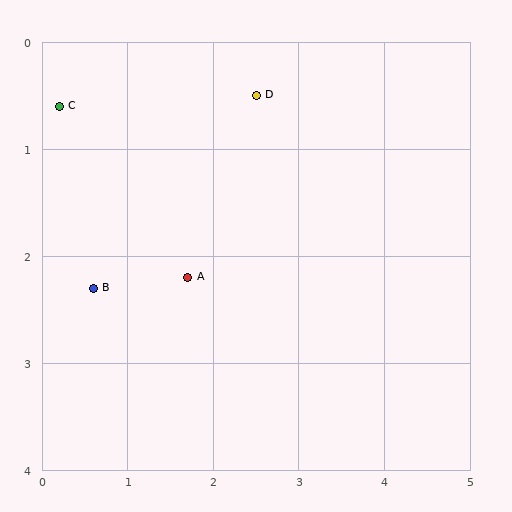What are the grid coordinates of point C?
Point C is at approximately (0.2, 0.6).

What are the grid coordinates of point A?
Point A is at approximately (1.7, 2.2).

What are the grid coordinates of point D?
Point D is at approximately (2.5, 0.5).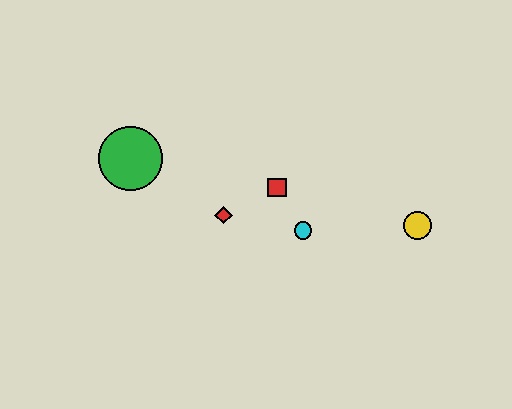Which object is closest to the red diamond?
The red square is closest to the red diamond.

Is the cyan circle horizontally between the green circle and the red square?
No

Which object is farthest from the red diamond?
The yellow circle is farthest from the red diamond.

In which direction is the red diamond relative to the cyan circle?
The red diamond is to the left of the cyan circle.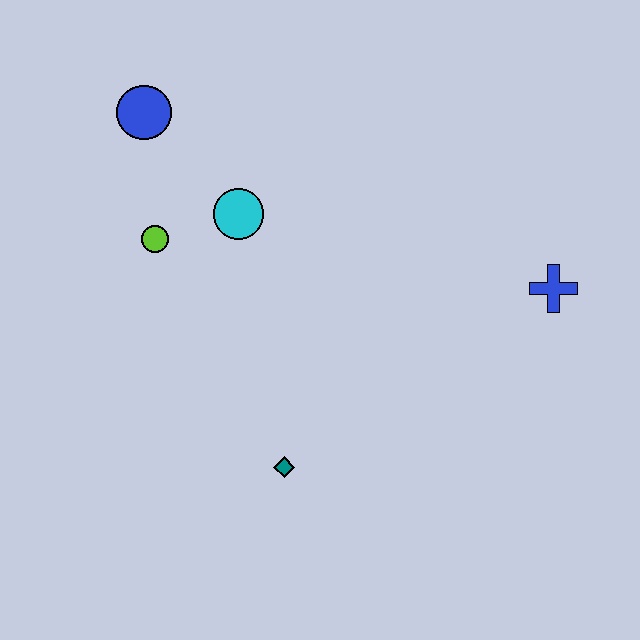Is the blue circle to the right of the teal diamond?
No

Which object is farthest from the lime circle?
The blue cross is farthest from the lime circle.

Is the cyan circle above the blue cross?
Yes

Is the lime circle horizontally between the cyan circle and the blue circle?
Yes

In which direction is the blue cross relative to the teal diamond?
The blue cross is to the right of the teal diamond.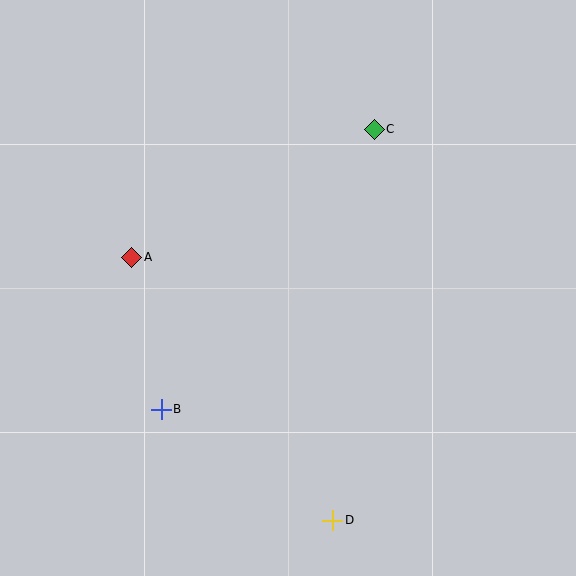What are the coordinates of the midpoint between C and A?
The midpoint between C and A is at (253, 193).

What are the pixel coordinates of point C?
Point C is at (374, 129).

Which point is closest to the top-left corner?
Point A is closest to the top-left corner.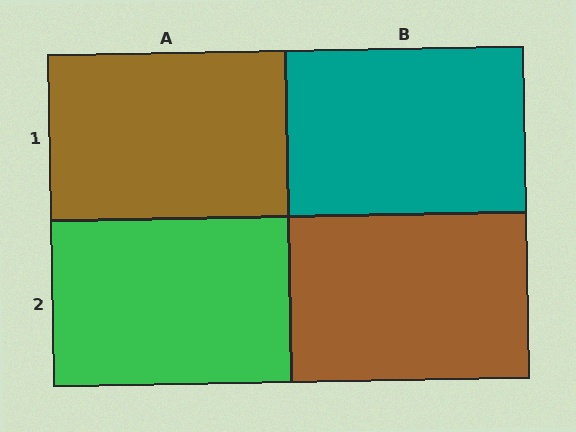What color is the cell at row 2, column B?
Brown.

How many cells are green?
1 cell is green.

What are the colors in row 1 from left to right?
Brown, teal.